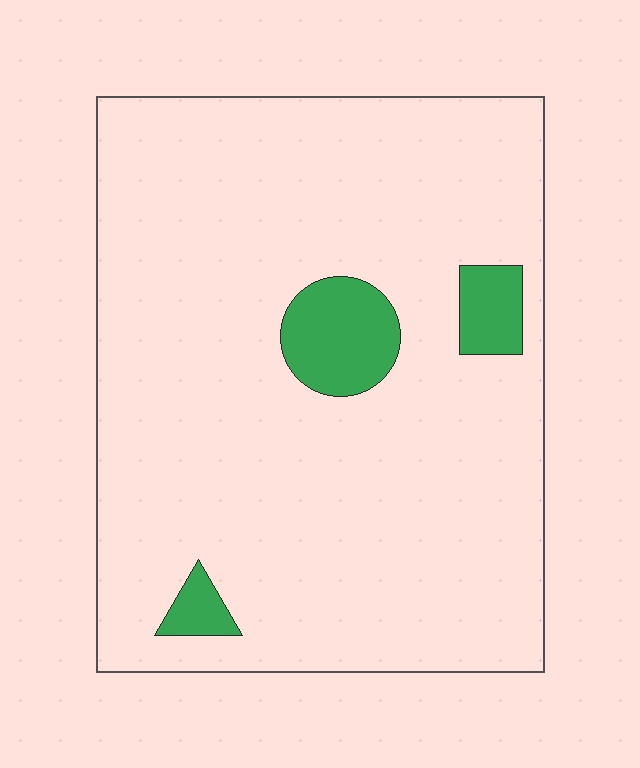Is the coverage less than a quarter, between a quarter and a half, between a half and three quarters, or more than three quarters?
Less than a quarter.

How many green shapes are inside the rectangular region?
3.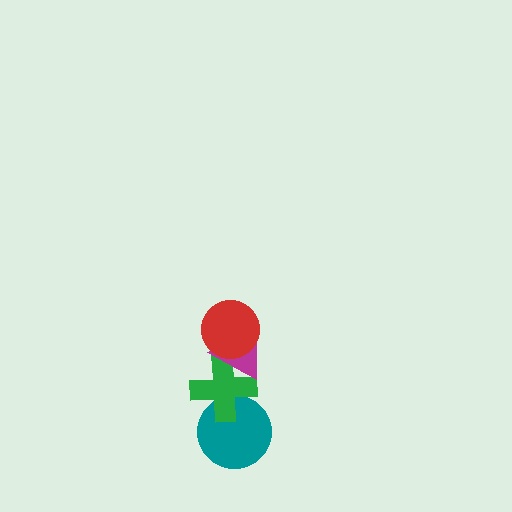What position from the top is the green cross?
The green cross is 3rd from the top.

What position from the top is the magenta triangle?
The magenta triangle is 2nd from the top.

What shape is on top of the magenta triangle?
The red circle is on top of the magenta triangle.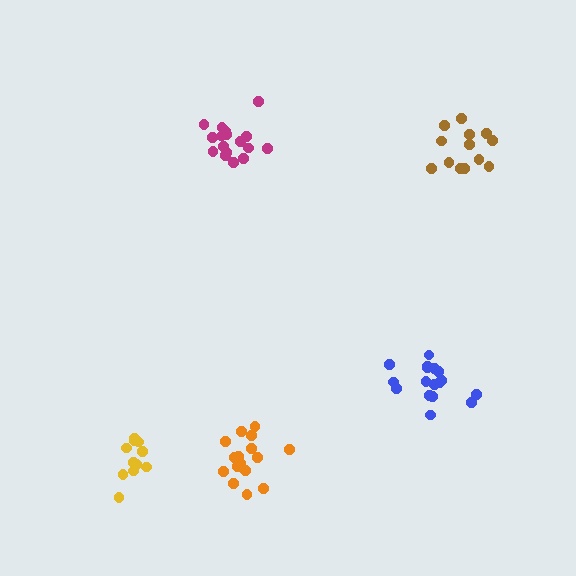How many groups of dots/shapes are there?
There are 5 groups.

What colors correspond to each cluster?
The clusters are colored: orange, blue, brown, magenta, yellow.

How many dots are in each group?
Group 1: 17 dots, Group 2: 17 dots, Group 3: 14 dots, Group 4: 17 dots, Group 5: 11 dots (76 total).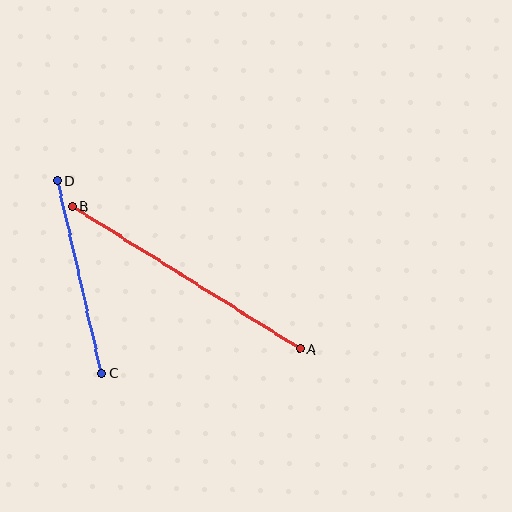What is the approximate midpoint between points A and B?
The midpoint is at approximately (186, 278) pixels.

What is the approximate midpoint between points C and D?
The midpoint is at approximately (79, 277) pixels.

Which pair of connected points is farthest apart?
Points A and B are farthest apart.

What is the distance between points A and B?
The distance is approximately 268 pixels.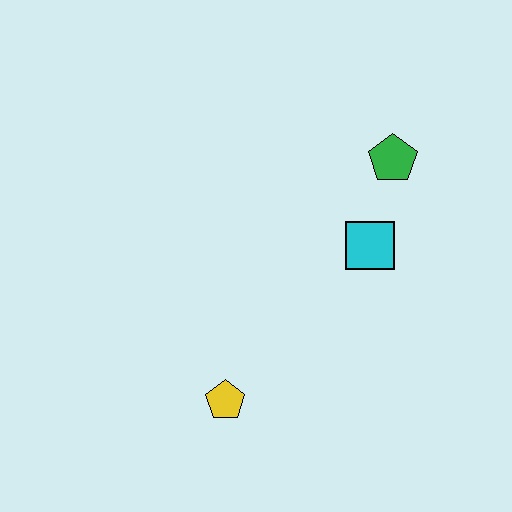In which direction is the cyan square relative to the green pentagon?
The cyan square is below the green pentagon.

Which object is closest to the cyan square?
The green pentagon is closest to the cyan square.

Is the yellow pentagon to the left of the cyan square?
Yes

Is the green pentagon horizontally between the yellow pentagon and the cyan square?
No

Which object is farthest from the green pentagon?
The yellow pentagon is farthest from the green pentagon.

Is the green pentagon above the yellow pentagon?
Yes